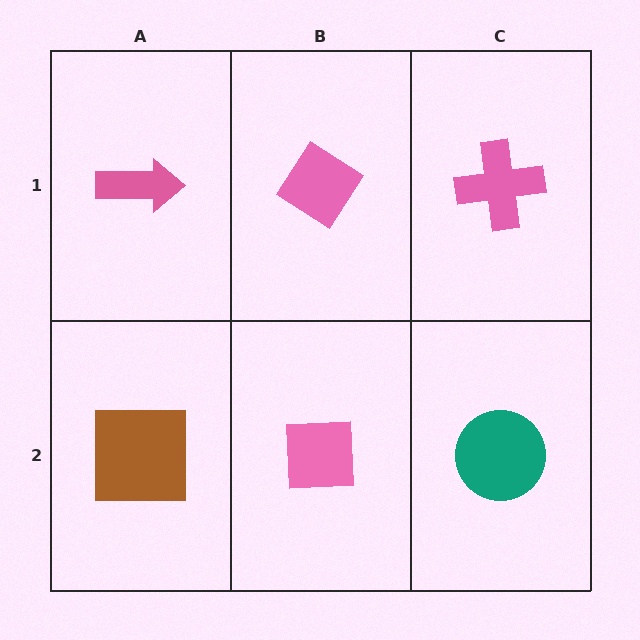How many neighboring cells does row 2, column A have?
2.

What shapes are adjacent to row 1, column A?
A brown square (row 2, column A), a pink diamond (row 1, column B).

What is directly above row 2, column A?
A pink arrow.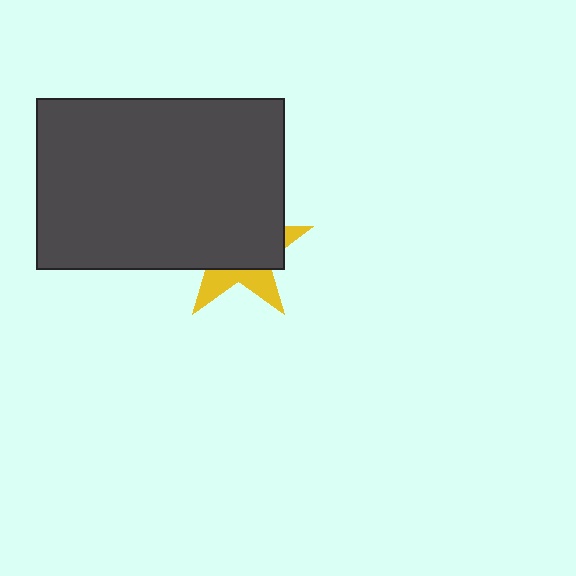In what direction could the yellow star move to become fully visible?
The yellow star could move down. That would shift it out from behind the dark gray rectangle entirely.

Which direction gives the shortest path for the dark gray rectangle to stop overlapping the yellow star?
Moving up gives the shortest separation.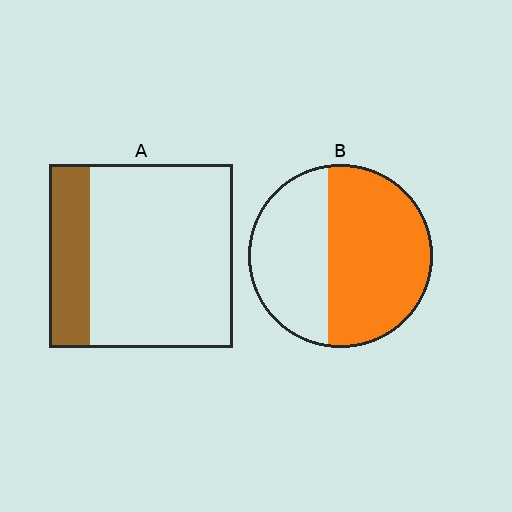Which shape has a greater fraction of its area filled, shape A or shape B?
Shape B.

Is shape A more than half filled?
No.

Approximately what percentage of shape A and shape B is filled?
A is approximately 20% and B is approximately 60%.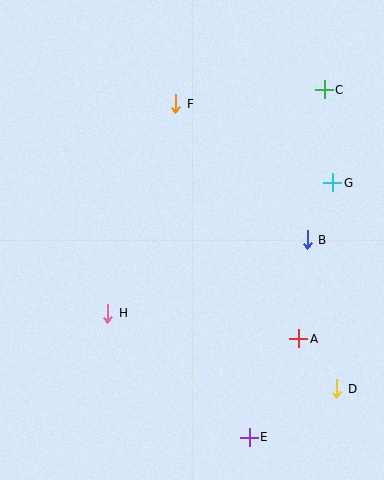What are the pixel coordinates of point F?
Point F is at (176, 104).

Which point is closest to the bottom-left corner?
Point H is closest to the bottom-left corner.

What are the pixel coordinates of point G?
Point G is at (333, 183).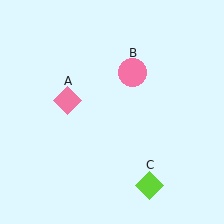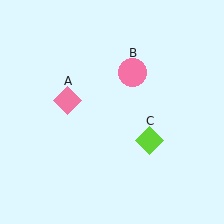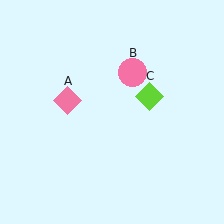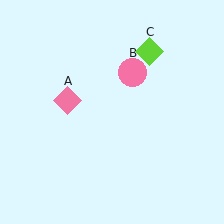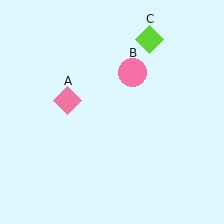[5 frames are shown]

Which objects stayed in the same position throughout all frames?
Pink diamond (object A) and pink circle (object B) remained stationary.